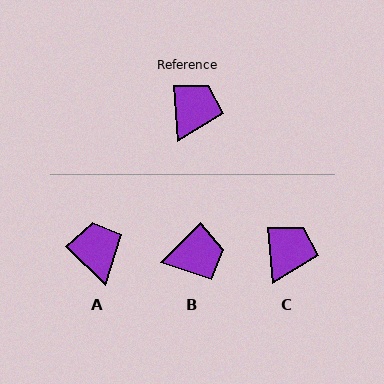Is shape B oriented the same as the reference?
No, it is off by about 50 degrees.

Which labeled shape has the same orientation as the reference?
C.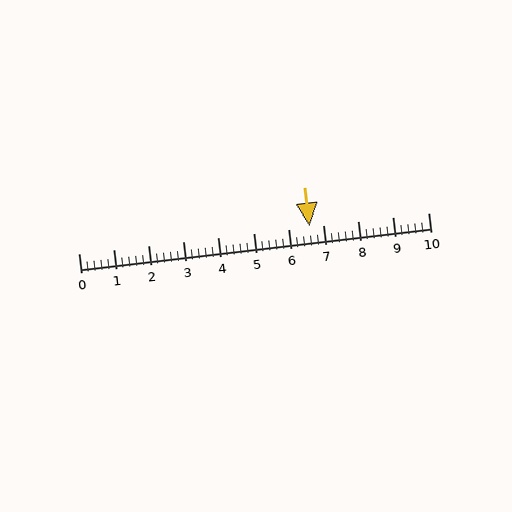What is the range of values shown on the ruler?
The ruler shows values from 0 to 10.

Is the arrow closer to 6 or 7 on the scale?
The arrow is closer to 7.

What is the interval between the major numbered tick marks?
The major tick marks are spaced 1 units apart.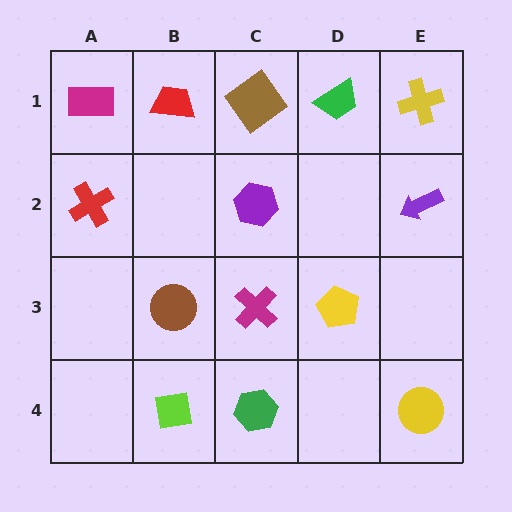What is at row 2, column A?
A red cross.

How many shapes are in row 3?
3 shapes.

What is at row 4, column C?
A green hexagon.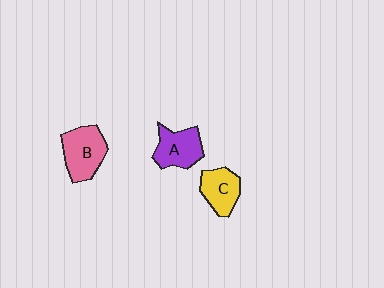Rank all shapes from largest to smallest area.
From largest to smallest: B (pink), A (purple), C (yellow).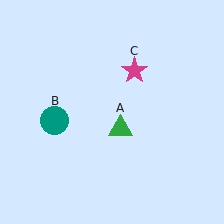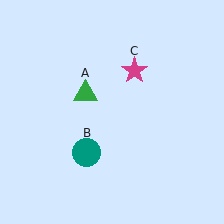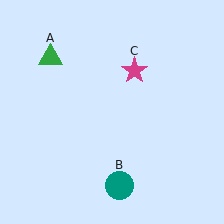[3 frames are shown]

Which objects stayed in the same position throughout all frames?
Magenta star (object C) remained stationary.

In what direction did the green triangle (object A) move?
The green triangle (object A) moved up and to the left.